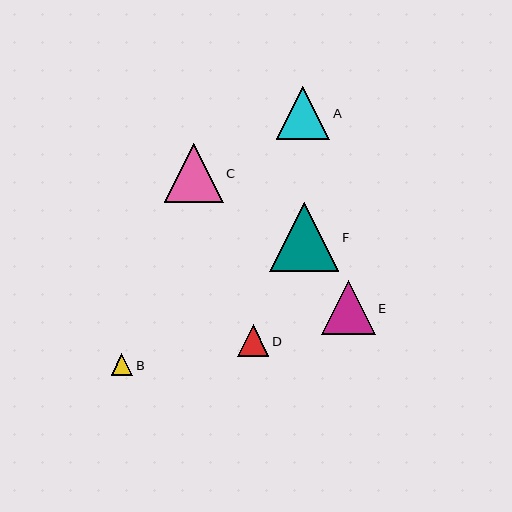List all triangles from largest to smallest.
From largest to smallest: F, C, E, A, D, B.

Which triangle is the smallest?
Triangle B is the smallest with a size of approximately 22 pixels.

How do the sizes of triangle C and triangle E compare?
Triangle C and triangle E are approximately the same size.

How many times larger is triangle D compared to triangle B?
Triangle D is approximately 1.4 times the size of triangle B.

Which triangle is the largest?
Triangle F is the largest with a size of approximately 69 pixels.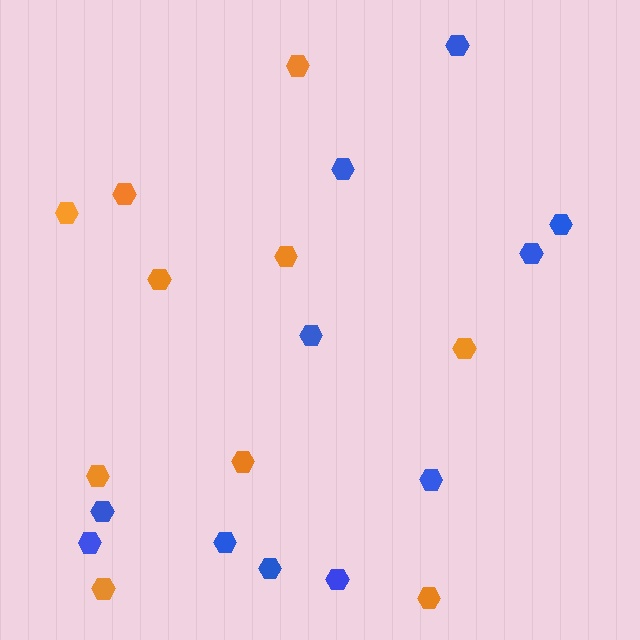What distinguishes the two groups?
There are 2 groups: one group of orange hexagons (10) and one group of blue hexagons (11).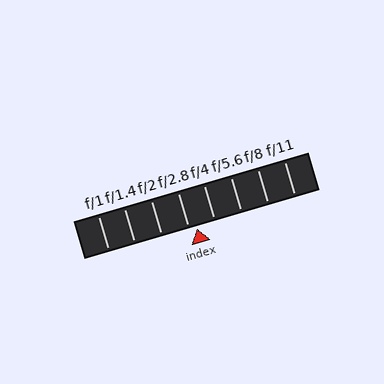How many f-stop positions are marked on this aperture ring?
There are 8 f-stop positions marked.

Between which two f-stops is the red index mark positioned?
The index mark is between f/2.8 and f/4.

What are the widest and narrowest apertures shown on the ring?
The widest aperture shown is f/1 and the narrowest is f/11.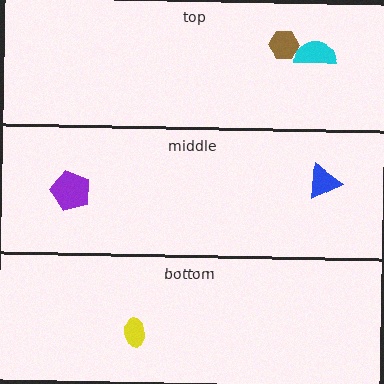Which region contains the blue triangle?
The middle region.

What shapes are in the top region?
The brown hexagon, the cyan semicircle.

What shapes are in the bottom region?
The yellow ellipse.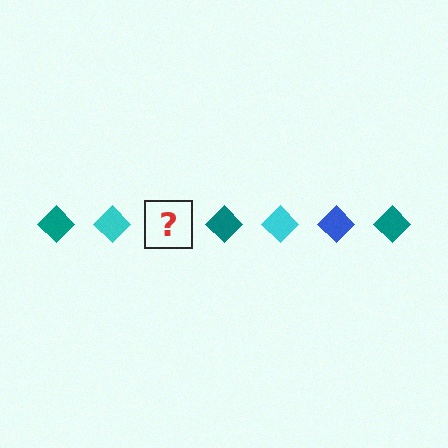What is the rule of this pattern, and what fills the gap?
The rule is that the pattern cycles through teal, cyan, blue diamonds. The gap should be filled with a blue diamond.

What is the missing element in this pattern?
The missing element is a blue diamond.